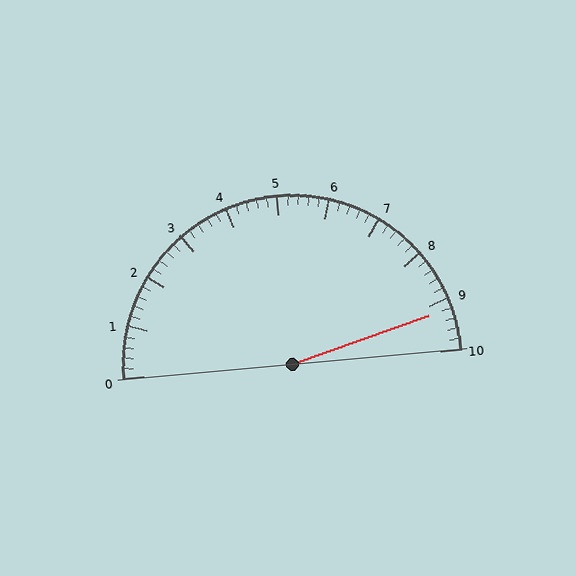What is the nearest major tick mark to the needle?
The nearest major tick mark is 9.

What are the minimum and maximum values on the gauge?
The gauge ranges from 0 to 10.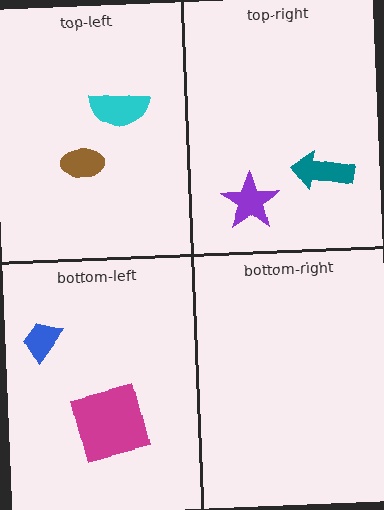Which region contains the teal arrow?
The top-right region.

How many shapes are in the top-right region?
2.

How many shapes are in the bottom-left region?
2.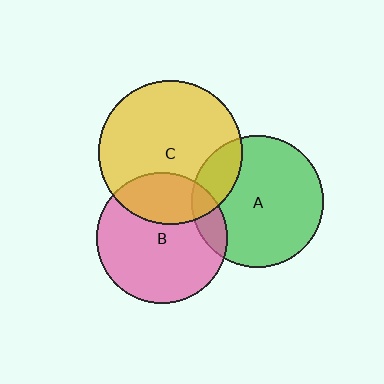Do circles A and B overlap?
Yes.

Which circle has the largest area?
Circle C (yellow).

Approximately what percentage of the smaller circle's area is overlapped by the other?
Approximately 10%.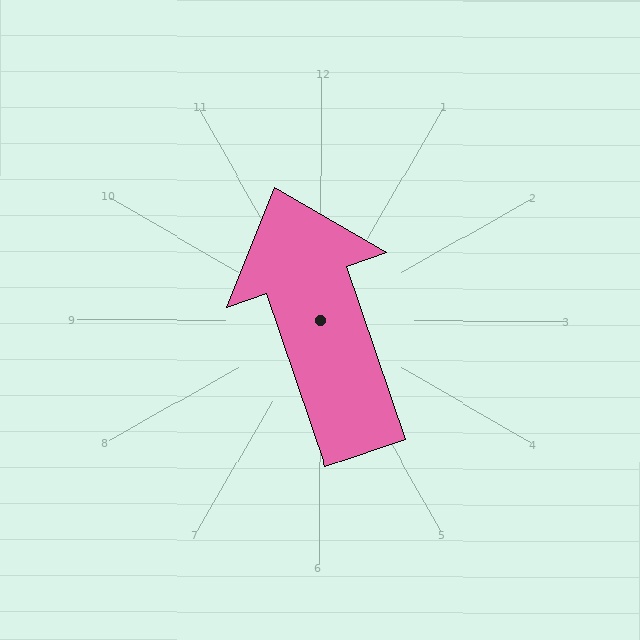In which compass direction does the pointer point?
North.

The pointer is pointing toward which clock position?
Roughly 11 o'clock.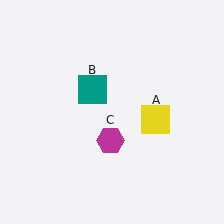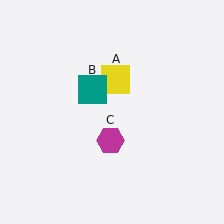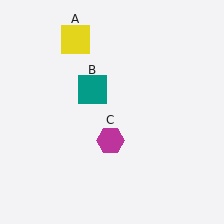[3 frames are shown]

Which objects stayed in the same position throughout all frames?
Teal square (object B) and magenta hexagon (object C) remained stationary.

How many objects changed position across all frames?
1 object changed position: yellow square (object A).